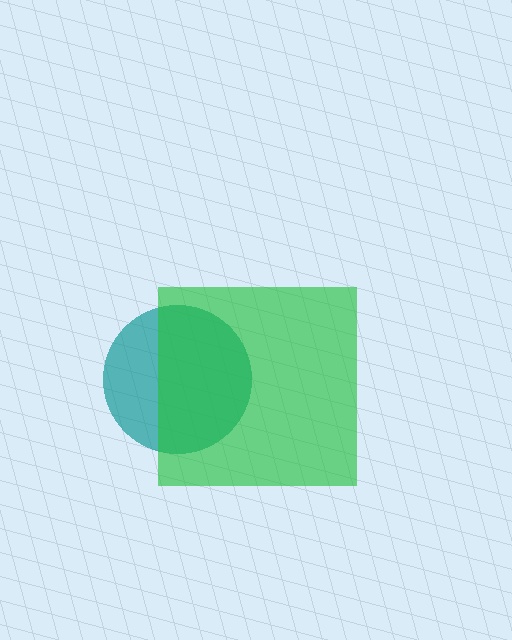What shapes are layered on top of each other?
The layered shapes are: a teal circle, a green square.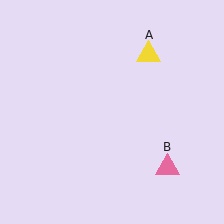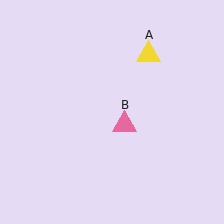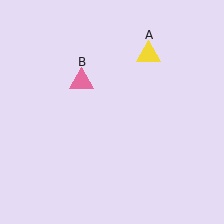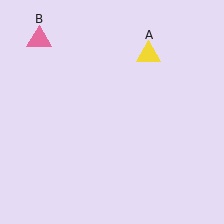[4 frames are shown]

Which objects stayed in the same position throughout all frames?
Yellow triangle (object A) remained stationary.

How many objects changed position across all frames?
1 object changed position: pink triangle (object B).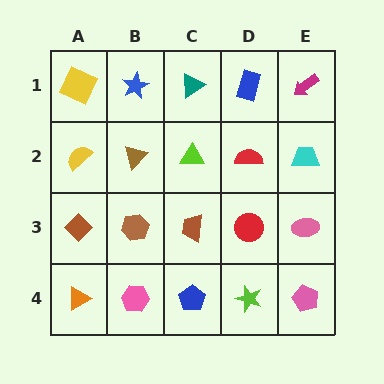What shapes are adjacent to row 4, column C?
A brown trapezoid (row 3, column C), a pink hexagon (row 4, column B), a lime star (row 4, column D).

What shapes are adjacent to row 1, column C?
A lime triangle (row 2, column C), a blue star (row 1, column B), a blue rectangle (row 1, column D).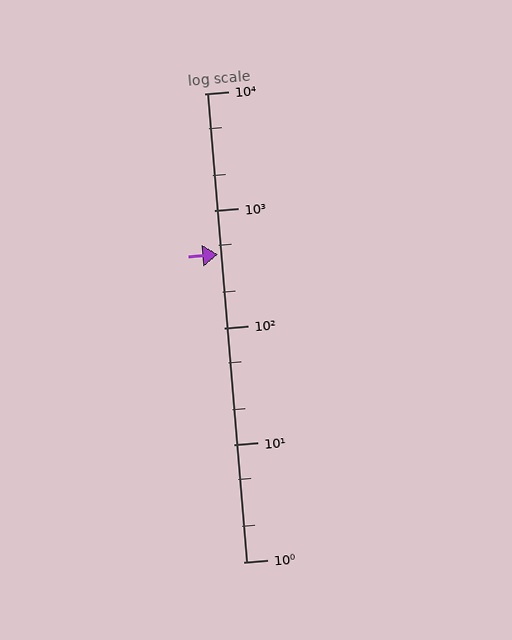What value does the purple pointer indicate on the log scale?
The pointer indicates approximately 420.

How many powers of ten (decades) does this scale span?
The scale spans 4 decades, from 1 to 10000.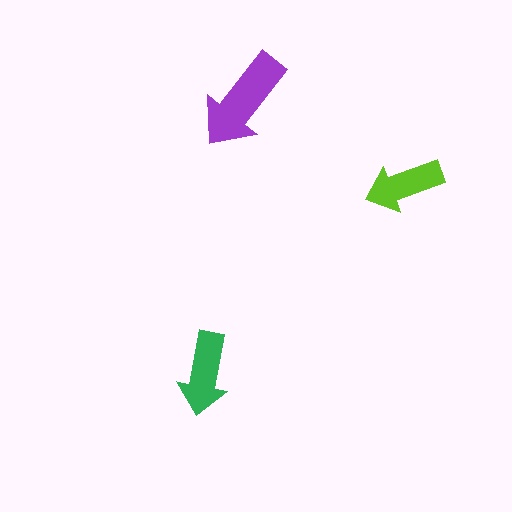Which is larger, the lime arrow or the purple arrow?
The purple one.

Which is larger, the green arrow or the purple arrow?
The purple one.